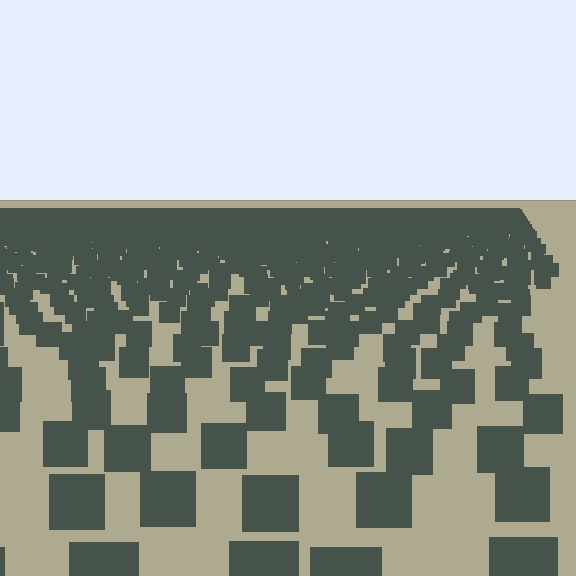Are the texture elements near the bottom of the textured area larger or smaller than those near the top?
Larger. Near the bottom, elements are closer to the viewer and appear at a bigger on-screen size.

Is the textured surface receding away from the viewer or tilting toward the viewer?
The surface is receding away from the viewer. Texture elements get smaller and denser toward the top.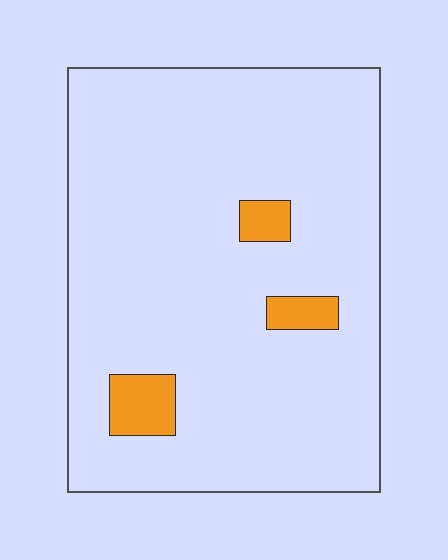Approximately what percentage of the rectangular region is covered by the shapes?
Approximately 5%.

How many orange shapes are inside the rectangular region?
3.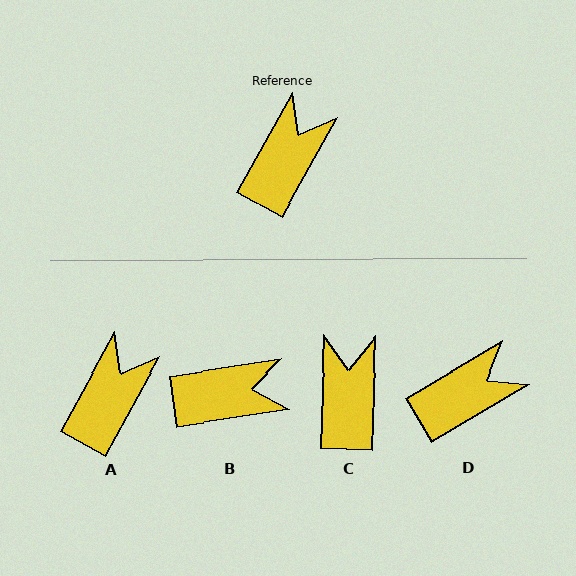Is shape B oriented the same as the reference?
No, it is off by about 52 degrees.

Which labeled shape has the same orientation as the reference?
A.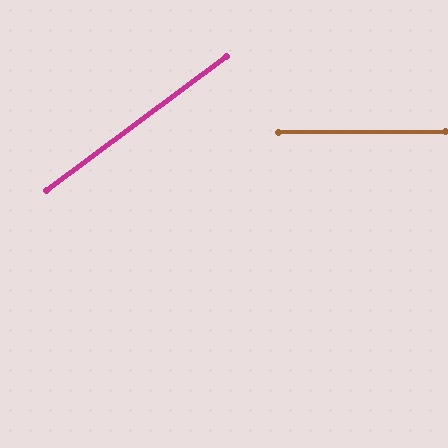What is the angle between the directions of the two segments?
Approximately 36 degrees.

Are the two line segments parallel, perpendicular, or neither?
Neither parallel nor perpendicular — they differ by about 36°.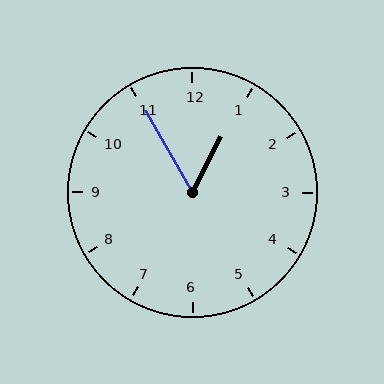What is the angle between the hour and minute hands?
Approximately 58 degrees.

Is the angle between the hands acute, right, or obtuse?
It is acute.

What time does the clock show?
12:55.